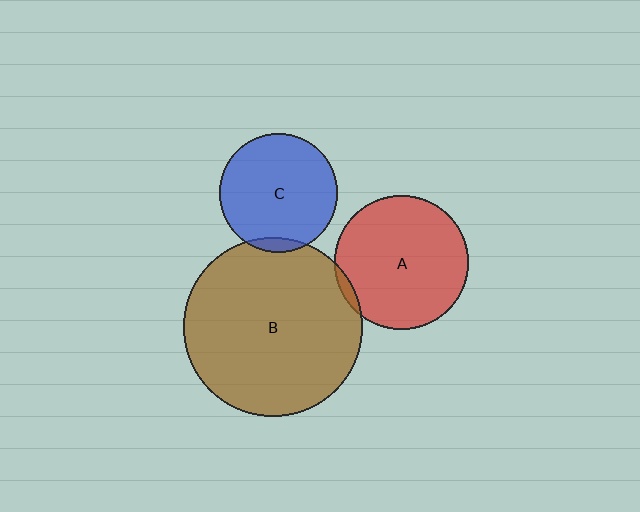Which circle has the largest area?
Circle B (brown).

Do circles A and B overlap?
Yes.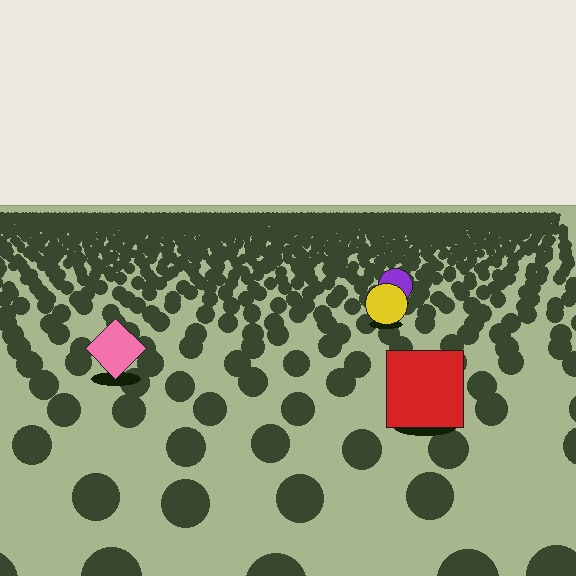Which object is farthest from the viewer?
The purple circle is farthest from the viewer. It appears smaller and the ground texture around it is denser.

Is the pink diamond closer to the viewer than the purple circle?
Yes. The pink diamond is closer — you can tell from the texture gradient: the ground texture is coarser near it.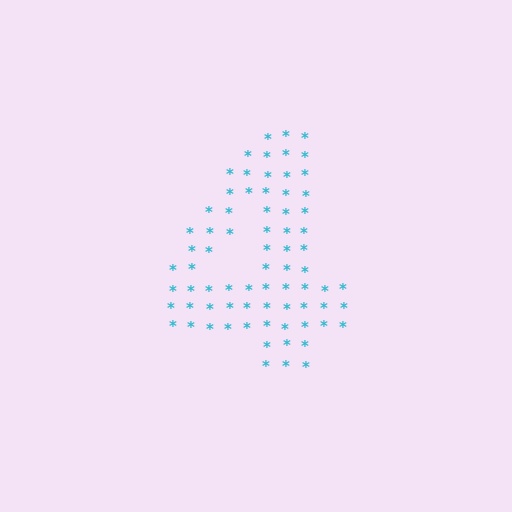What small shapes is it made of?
It is made of small asterisks.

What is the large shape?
The large shape is the digit 4.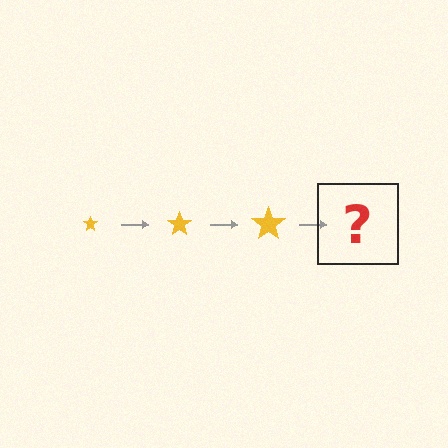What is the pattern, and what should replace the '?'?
The pattern is that the star gets progressively larger each step. The '?' should be a yellow star, larger than the previous one.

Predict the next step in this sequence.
The next step is a yellow star, larger than the previous one.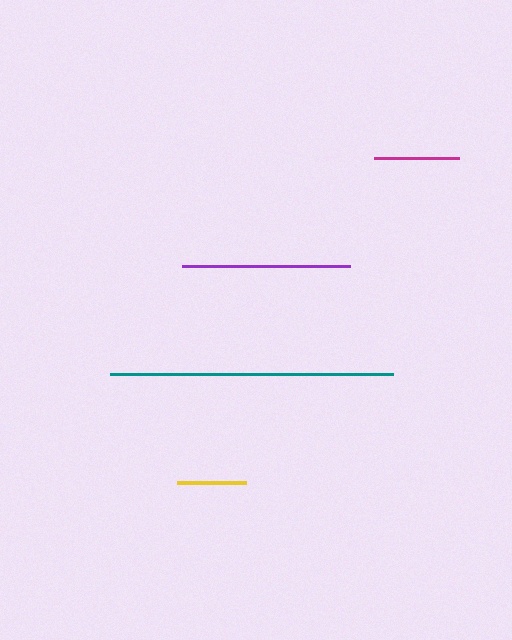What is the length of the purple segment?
The purple segment is approximately 168 pixels long.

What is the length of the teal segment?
The teal segment is approximately 283 pixels long.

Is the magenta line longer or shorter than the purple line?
The purple line is longer than the magenta line.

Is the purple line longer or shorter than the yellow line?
The purple line is longer than the yellow line.